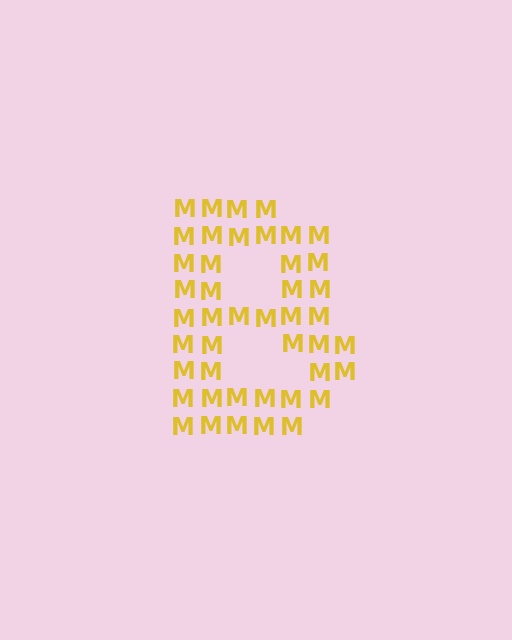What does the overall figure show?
The overall figure shows the letter B.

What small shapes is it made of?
It is made of small letter M's.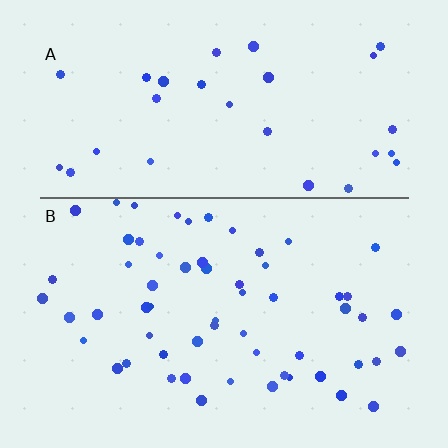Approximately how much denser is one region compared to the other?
Approximately 2.0× — region B over region A.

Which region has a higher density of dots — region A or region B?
B (the bottom).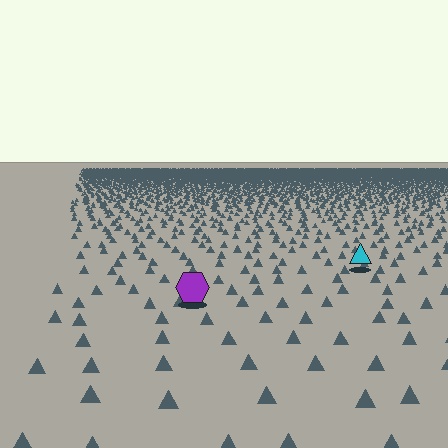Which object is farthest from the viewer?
The cyan triangle is farthest from the viewer. It appears smaller and the ground texture around it is denser.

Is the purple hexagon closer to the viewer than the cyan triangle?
Yes. The purple hexagon is closer — you can tell from the texture gradient: the ground texture is coarser near it.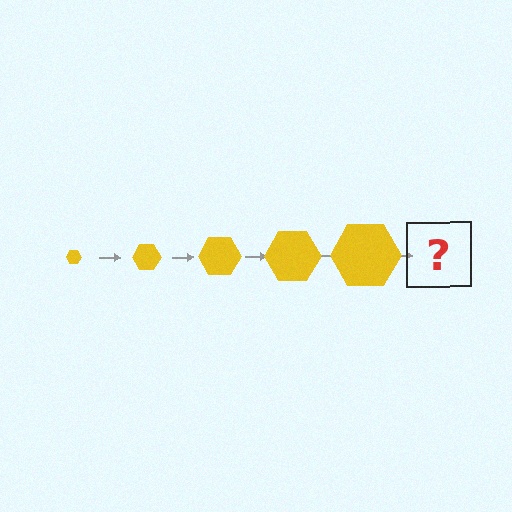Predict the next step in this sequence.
The next step is a yellow hexagon, larger than the previous one.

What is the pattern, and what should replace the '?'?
The pattern is that the hexagon gets progressively larger each step. The '?' should be a yellow hexagon, larger than the previous one.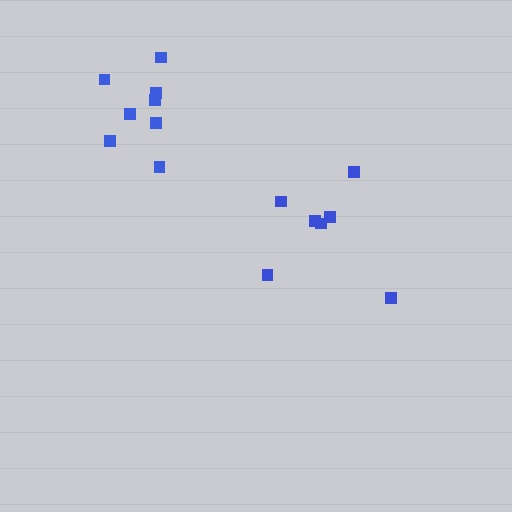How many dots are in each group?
Group 1: 7 dots, Group 2: 8 dots (15 total).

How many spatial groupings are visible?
There are 2 spatial groupings.